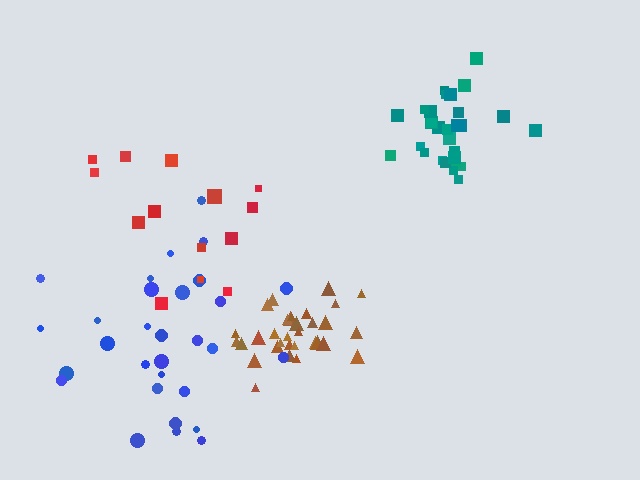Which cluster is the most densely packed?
Brown.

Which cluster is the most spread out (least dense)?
Red.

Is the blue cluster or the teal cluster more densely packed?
Teal.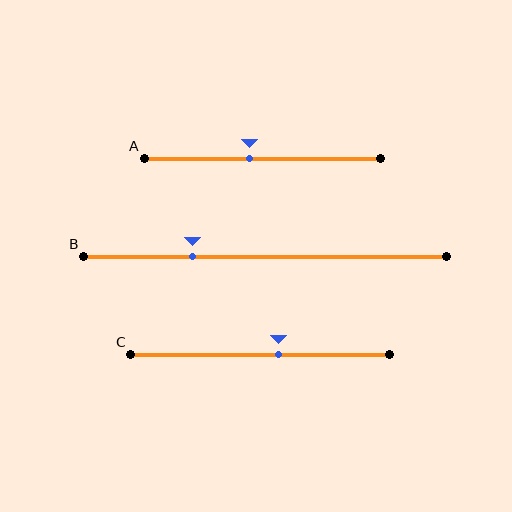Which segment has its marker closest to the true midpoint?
Segment A has its marker closest to the true midpoint.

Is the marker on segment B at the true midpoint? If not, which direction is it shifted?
No, the marker on segment B is shifted to the left by about 20% of the segment length.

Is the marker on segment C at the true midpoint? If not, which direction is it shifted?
No, the marker on segment C is shifted to the right by about 7% of the segment length.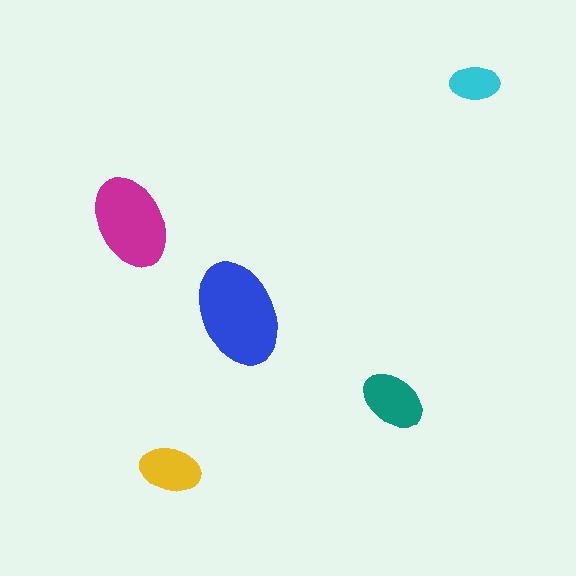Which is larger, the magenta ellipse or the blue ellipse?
The blue one.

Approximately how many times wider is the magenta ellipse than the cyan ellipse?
About 2 times wider.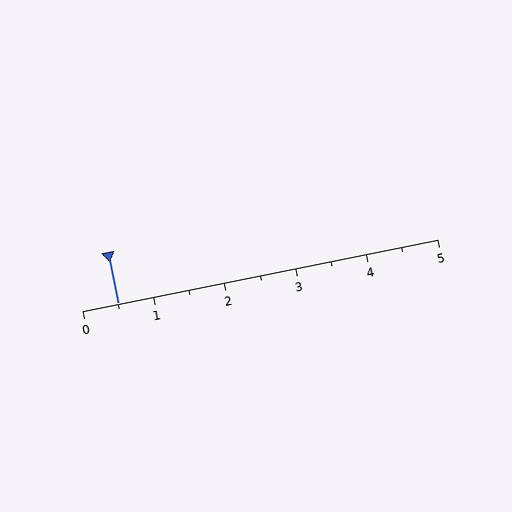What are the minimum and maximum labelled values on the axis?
The axis runs from 0 to 5.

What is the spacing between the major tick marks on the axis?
The major ticks are spaced 1 apart.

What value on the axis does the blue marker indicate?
The marker indicates approximately 0.5.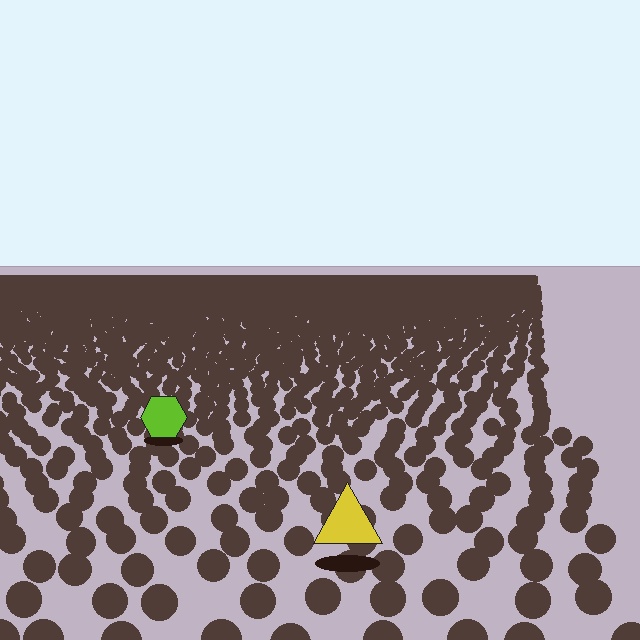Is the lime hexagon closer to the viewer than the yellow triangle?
No. The yellow triangle is closer — you can tell from the texture gradient: the ground texture is coarser near it.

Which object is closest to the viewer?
The yellow triangle is closest. The texture marks near it are larger and more spread out.